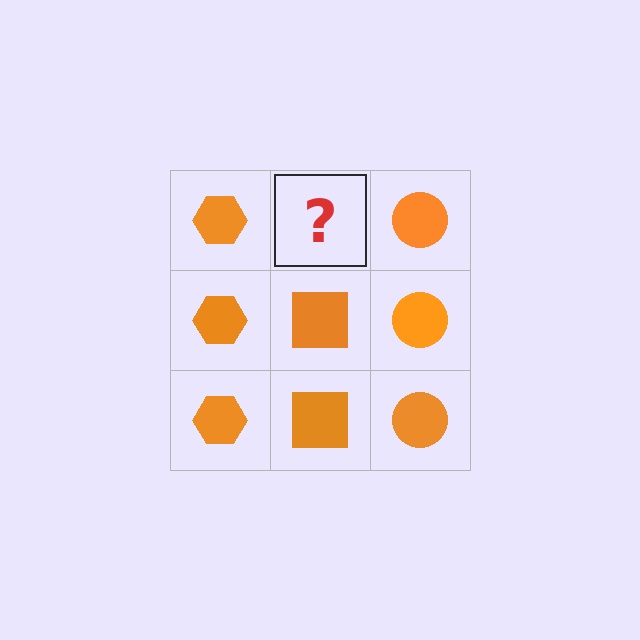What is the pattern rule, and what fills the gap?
The rule is that each column has a consistent shape. The gap should be filled with an orange square.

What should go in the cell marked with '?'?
The missing cell should contain an orange square.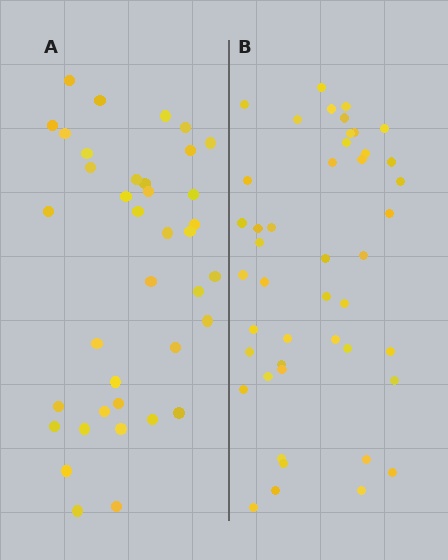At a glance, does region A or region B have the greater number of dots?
Region B (the right region) has more dots.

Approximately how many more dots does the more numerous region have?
Region B has roughly 8 or so more dots than region A.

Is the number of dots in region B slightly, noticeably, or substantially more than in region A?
Region B has only slightly more — the two regions are fairly close. The ratio is roughly 1.2 to 1.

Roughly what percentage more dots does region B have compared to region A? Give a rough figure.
About 20% more.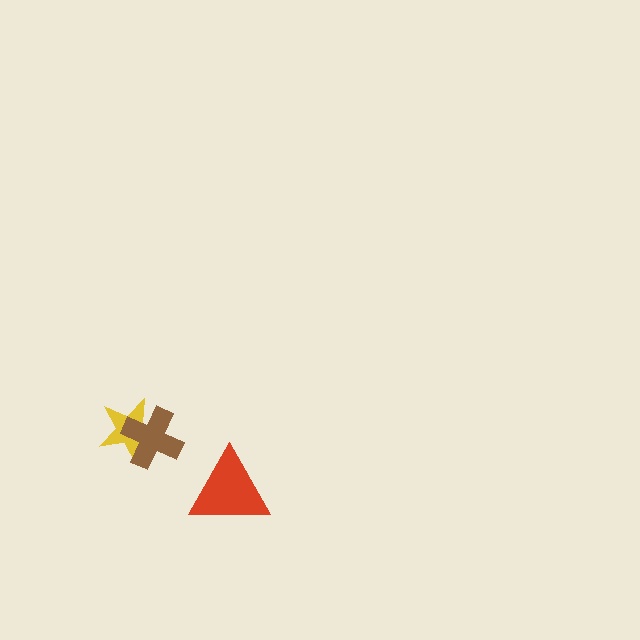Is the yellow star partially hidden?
Yes, it is partially covered by another shape.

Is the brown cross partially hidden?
No, no other shape covers it.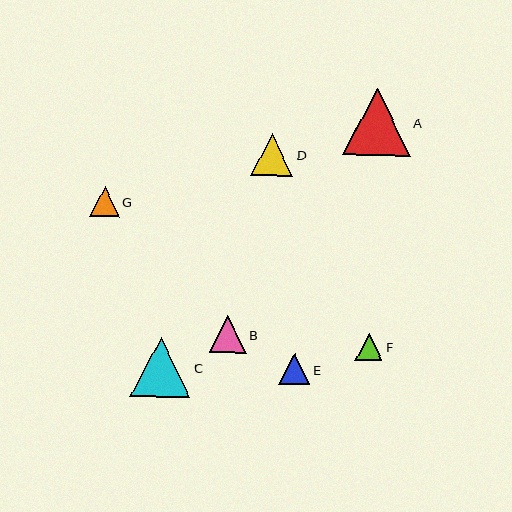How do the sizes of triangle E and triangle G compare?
Triangle E and triangle G are approximately the same size.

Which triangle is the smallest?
Triangle F is the smallest with a size of approximately 27 pixels.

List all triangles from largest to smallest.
From largest to smallest: A, C, D, B, E, G, F.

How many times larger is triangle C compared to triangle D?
Triangle C is approximately 1.4 times the size of triangle D.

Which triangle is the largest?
Triangle A is the largest with a size of approximately 67 pixels.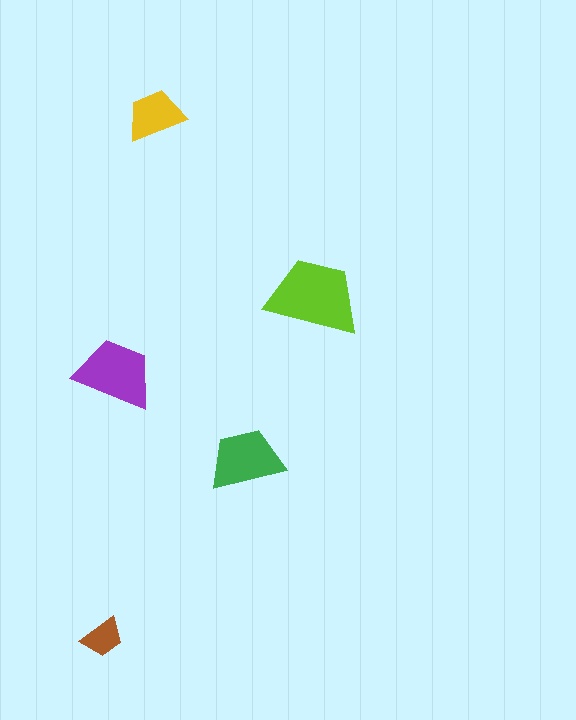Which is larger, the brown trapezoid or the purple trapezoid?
The purple one.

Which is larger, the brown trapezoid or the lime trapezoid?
The lime one.